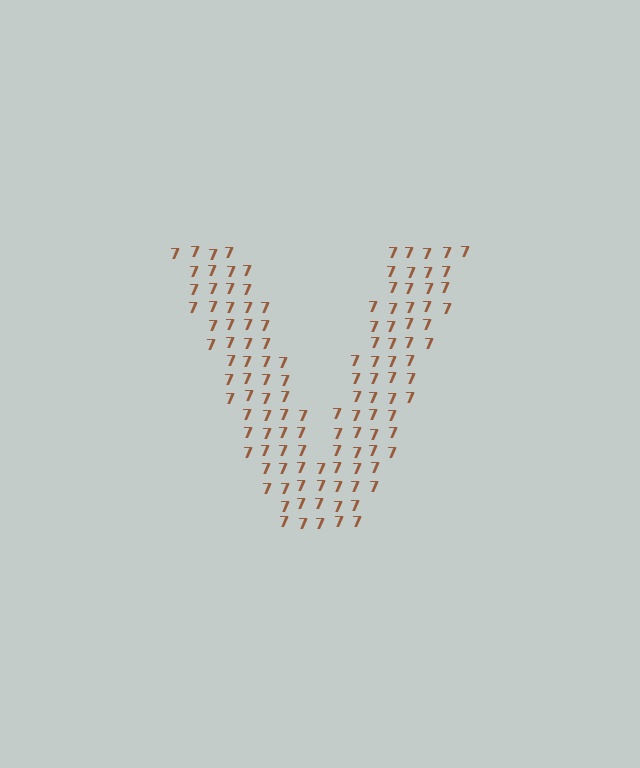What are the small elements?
The small elements are digit 7's.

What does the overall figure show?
The overall figure shows the letter V.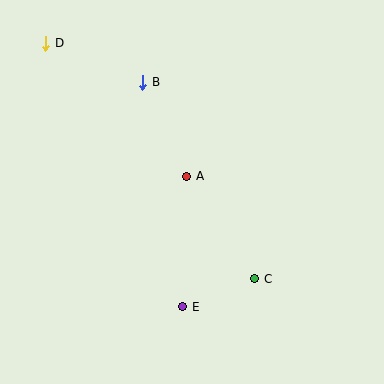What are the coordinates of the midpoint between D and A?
The midpoint between D and A is at (116, 110).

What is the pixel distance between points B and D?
The distance between B and D is 104 pixels.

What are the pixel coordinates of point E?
Point E is at (183, 307).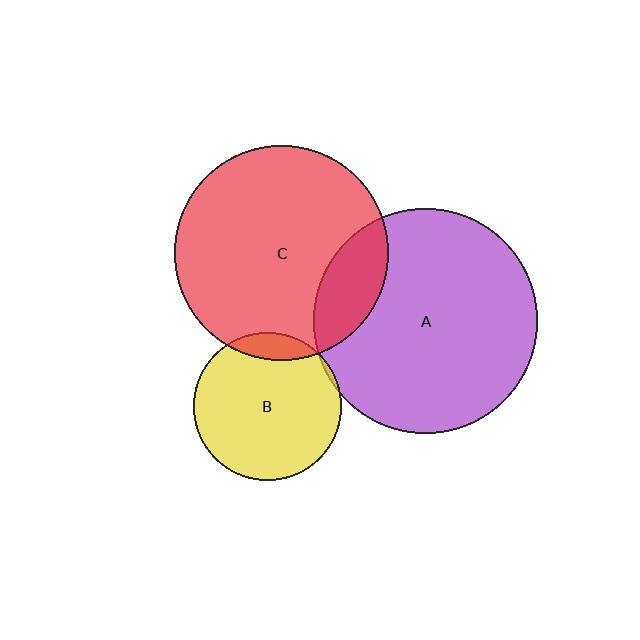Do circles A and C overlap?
Yes.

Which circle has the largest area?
Circle A (purple).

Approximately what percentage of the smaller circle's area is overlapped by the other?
Approximately 15%.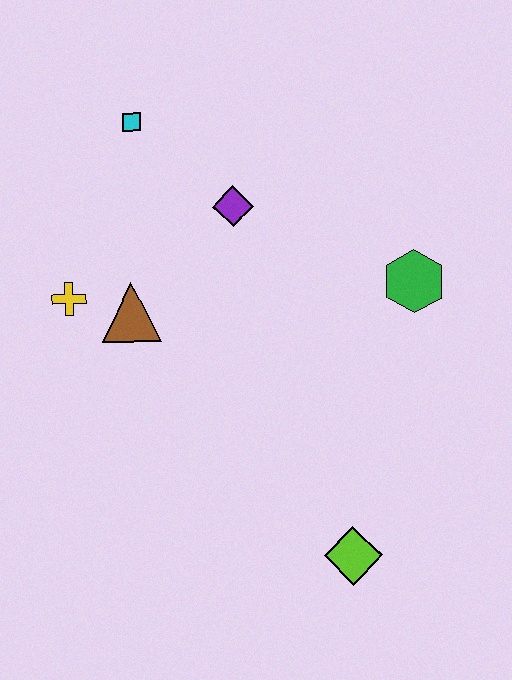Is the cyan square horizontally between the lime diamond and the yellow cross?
Yes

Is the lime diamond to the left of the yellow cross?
No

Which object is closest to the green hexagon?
The purple diamond is closest to the green hexagon.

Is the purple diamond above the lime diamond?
Yes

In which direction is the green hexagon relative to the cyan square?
The green hexagon is to the right of the cyan square.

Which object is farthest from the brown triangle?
The lime diamond is farthest from the brown triangle.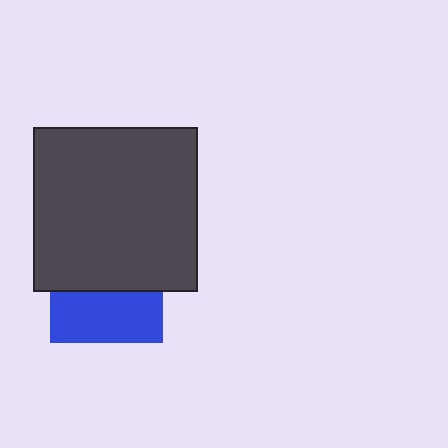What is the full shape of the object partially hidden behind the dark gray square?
The partially hidden object is a blue square.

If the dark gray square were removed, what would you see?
You would see the complete blue square.